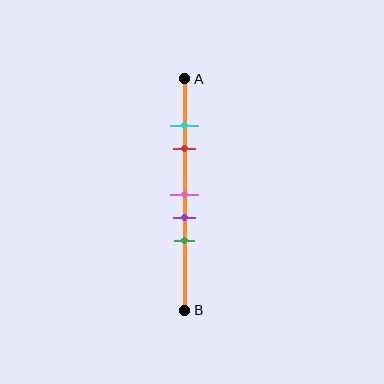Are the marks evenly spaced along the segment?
No, the marks are not evenly spaced.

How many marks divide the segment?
There are 5 marks dividing the segment.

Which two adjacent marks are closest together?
The cyan and red marks are the closest adjacent pair.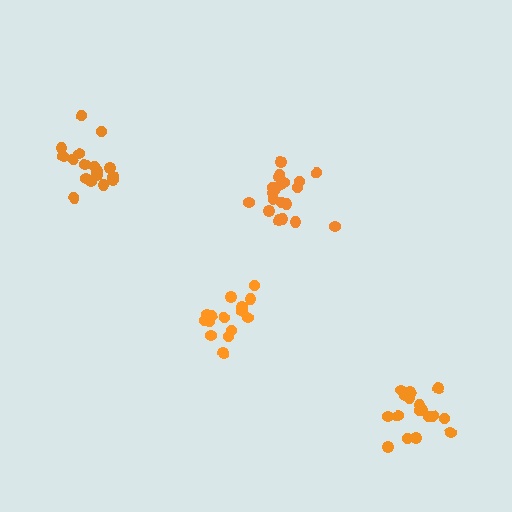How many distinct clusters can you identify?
There are 4 distinct clusters.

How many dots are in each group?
Group 1: 17 dots, Group 2: 17 dots, Group 3: 20 dots, Group 4: 15 dots (69 total).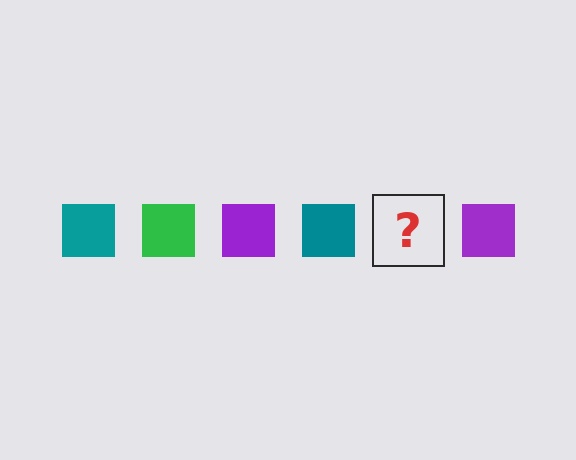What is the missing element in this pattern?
The missing element is a green square.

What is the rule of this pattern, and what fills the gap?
The rule is that the pattern cycles through teal, green, purple squares. The gap should be filled with a green square.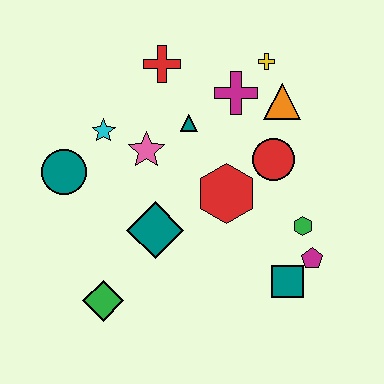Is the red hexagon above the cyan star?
No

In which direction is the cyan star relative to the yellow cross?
The cyan star is to the left of the yellow cross.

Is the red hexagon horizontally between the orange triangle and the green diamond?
Yes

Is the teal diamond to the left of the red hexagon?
Yes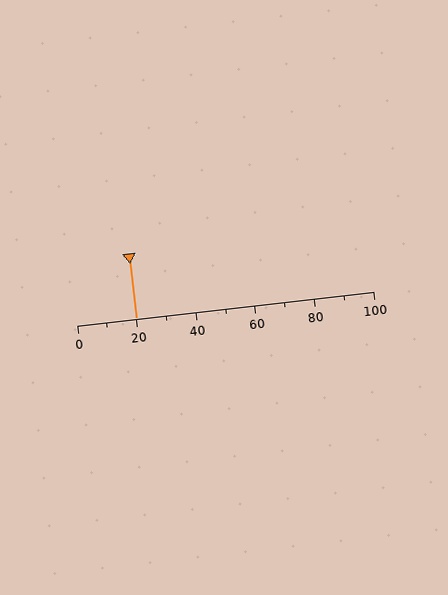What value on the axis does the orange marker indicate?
The marker indicates approximately 20.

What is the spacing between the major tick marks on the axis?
The major ticks are spaced 20 apart.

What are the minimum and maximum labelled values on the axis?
The axis runs from 0 to 100.